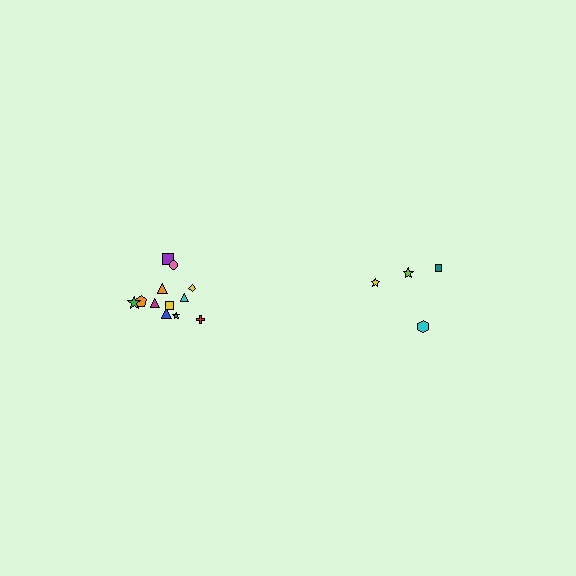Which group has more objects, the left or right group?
The left group.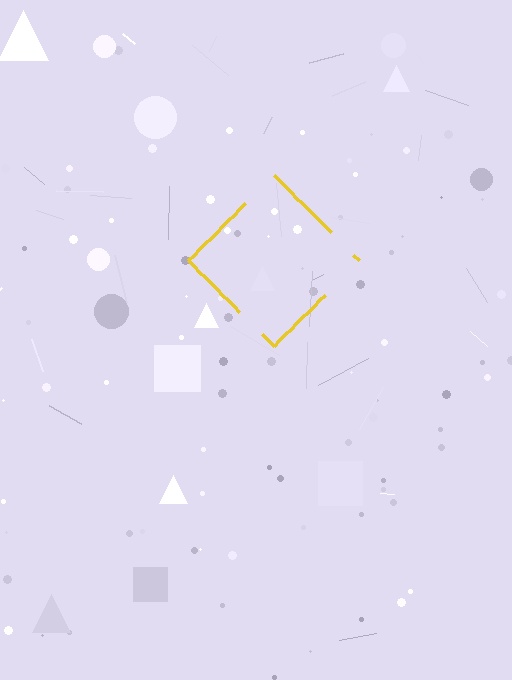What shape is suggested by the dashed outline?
The dashed outline suggests a diamond.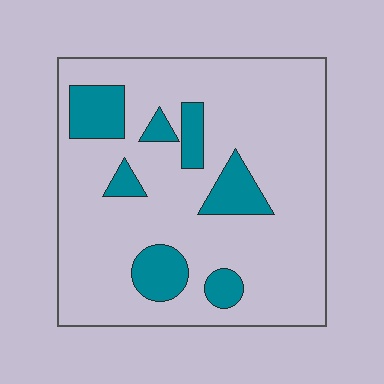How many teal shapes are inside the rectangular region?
7.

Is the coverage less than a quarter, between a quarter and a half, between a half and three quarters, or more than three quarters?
Less than a quarter.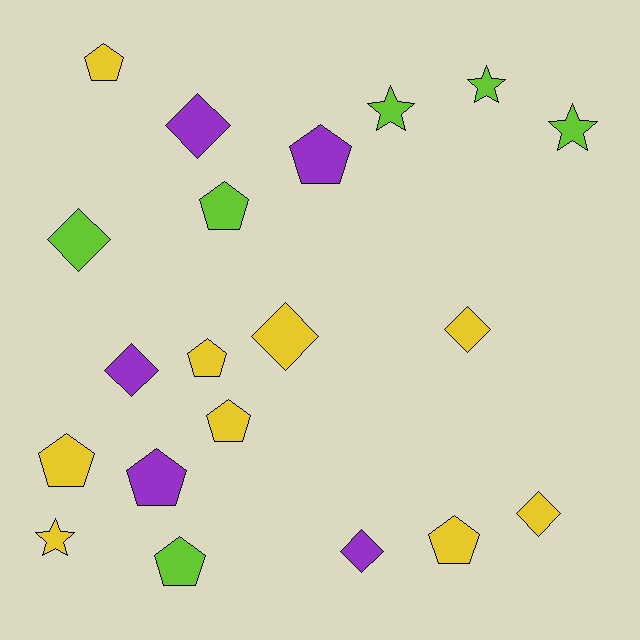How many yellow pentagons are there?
There are 5 yellow pentagons.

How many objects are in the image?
There are 20 objects.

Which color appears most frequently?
Yellow, with 9 objects.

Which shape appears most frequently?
Pentagon, with 9 objects.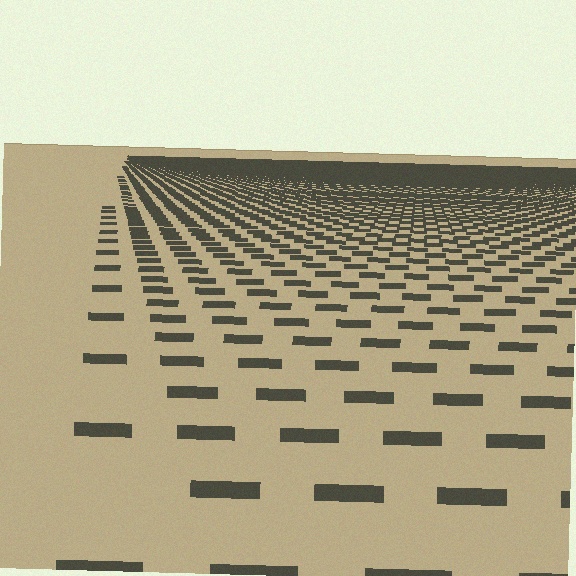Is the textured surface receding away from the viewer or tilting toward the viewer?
The surface is receding away from the viewer. Texture elements get smaller and denser toward the top.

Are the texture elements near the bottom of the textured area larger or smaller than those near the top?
Larger. Near the bottom, elements are closer to the viewer and appear at a bigger on-screen size.